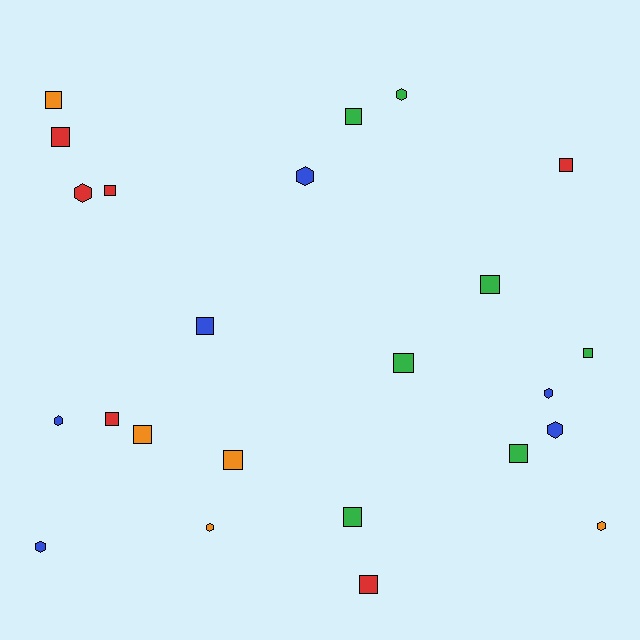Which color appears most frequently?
Green, with 7 objects.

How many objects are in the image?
There are 24 objects.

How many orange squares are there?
There are 3 orange squares.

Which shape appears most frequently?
Square, with 15 objects.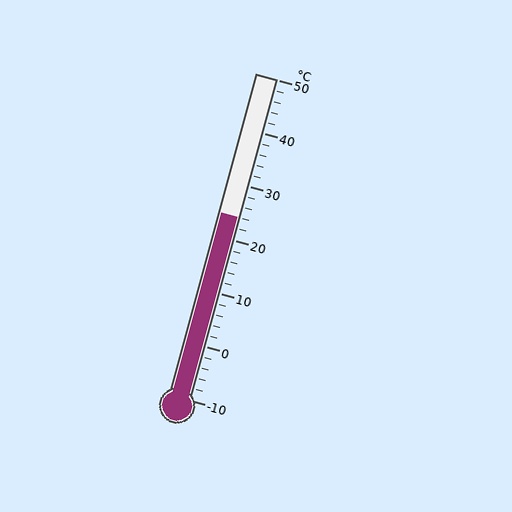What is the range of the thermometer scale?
The thermometer scale ranges from -10°C to 50°C.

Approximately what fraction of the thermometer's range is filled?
The thermometer is filled to approximately 55% of its range.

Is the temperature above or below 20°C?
The temperature is above 20°C.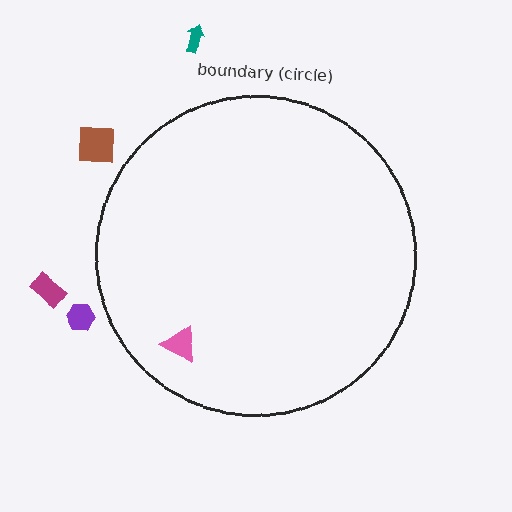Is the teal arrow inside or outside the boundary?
Outside.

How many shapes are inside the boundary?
1 inside, 4 outside.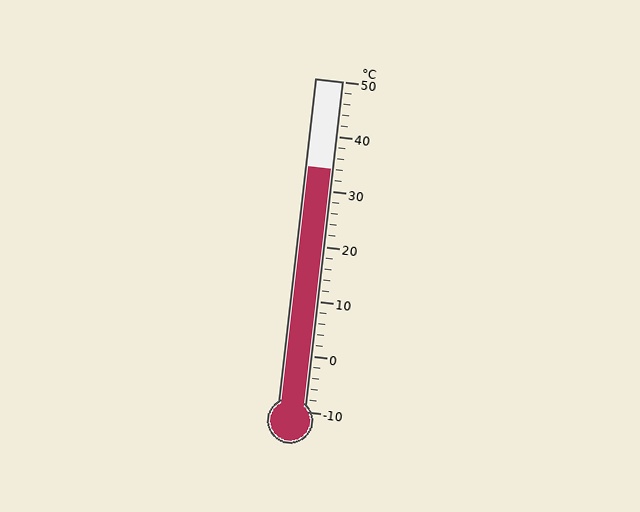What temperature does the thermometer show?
The thermometer shows approximately 34°C.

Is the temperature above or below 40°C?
The temperature is below 40°C.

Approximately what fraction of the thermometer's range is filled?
The thermometer is filled to approximately 75% of its range.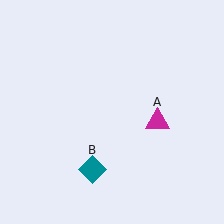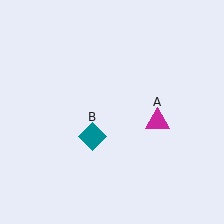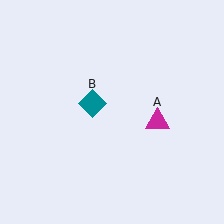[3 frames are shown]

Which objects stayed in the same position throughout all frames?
Magenta triangle (object A) remained stationary.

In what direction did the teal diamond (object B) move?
The teal diamond (object B) moved up.